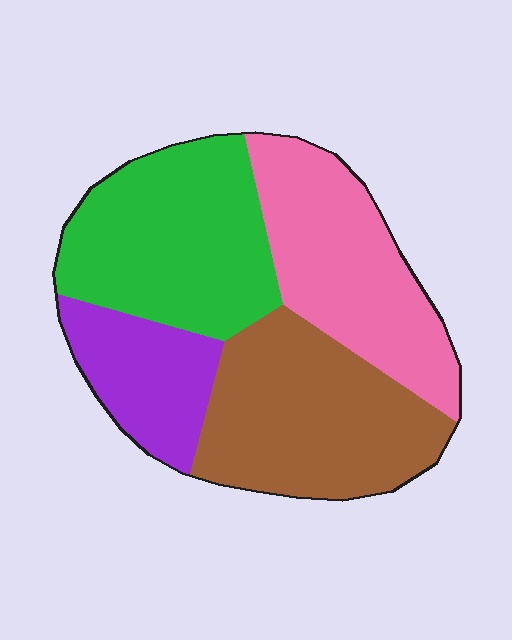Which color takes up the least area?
Purple, at roughly 15%.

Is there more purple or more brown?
Brown.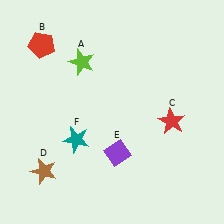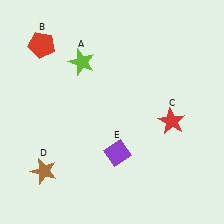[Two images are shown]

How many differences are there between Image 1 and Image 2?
There is 1 difference between the two images.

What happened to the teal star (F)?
The teal star (F) was removed in Image 2. It was in the bottom-left area of Image 1.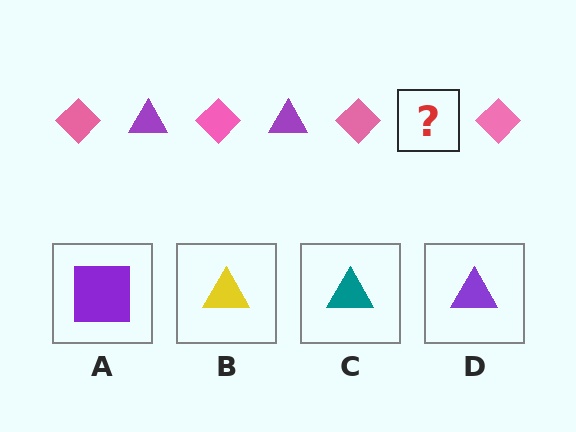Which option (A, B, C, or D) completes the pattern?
D.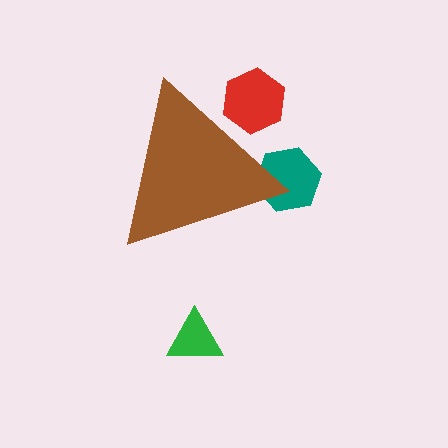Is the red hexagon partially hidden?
Yes, the red hexagon is partially hidden behind the brown triangle.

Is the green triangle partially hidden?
No, the green triangle is fully visible.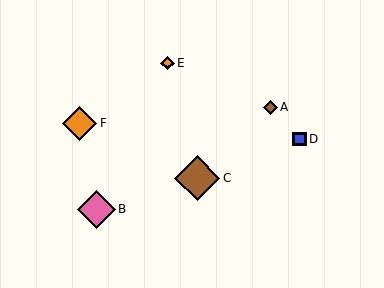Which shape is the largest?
The brown diamond (labeled C) is the largest.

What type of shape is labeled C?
Shape C is a brown diamond.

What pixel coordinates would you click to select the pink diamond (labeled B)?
Click at (96, 209) to select the pink diamond B.